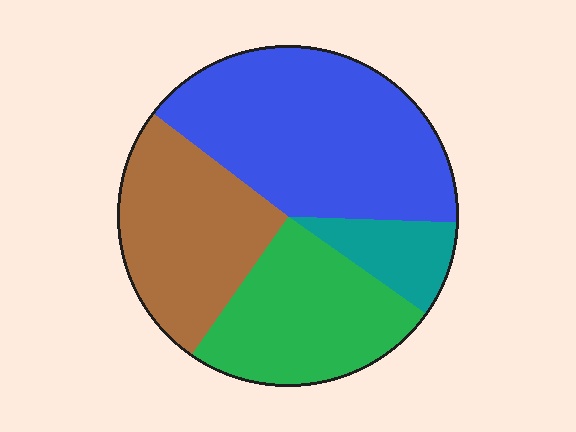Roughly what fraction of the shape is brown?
Brown takes up between a sixth and a third of the shape.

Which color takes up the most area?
Blue, at roughly 40%.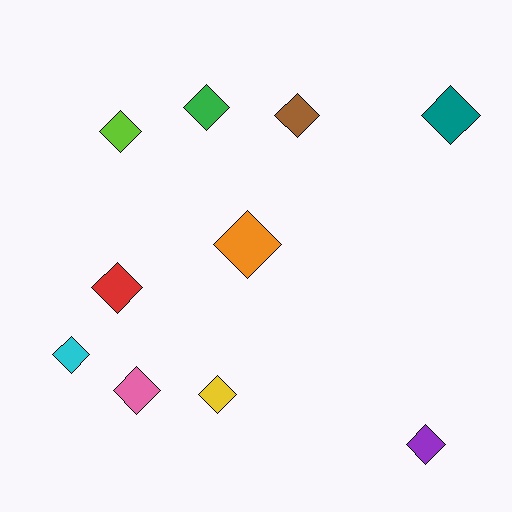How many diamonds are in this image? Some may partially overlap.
There are 10 diamonds.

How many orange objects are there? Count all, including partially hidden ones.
There is 1 orange object.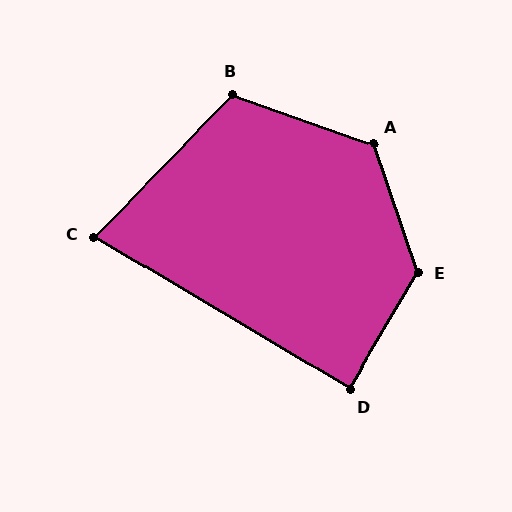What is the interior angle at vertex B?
Approximately 115 degrees (obtuse).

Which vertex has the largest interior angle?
E, at approximately 131 degrees.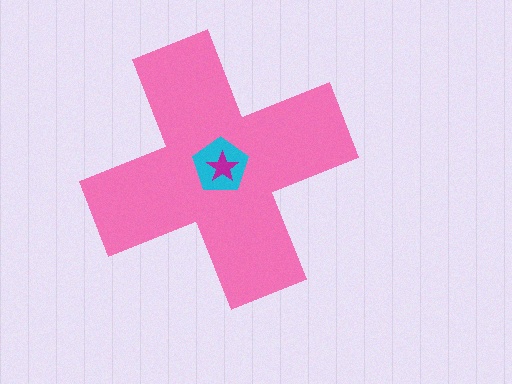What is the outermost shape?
The pink cross.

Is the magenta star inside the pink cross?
Yes.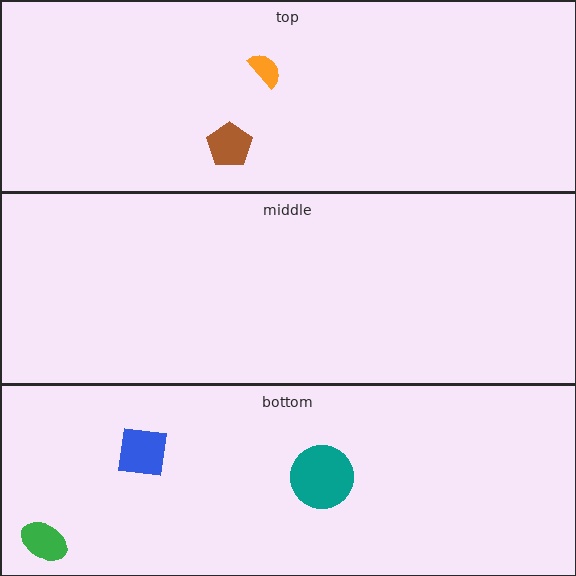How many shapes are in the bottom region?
3.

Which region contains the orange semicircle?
The top region.